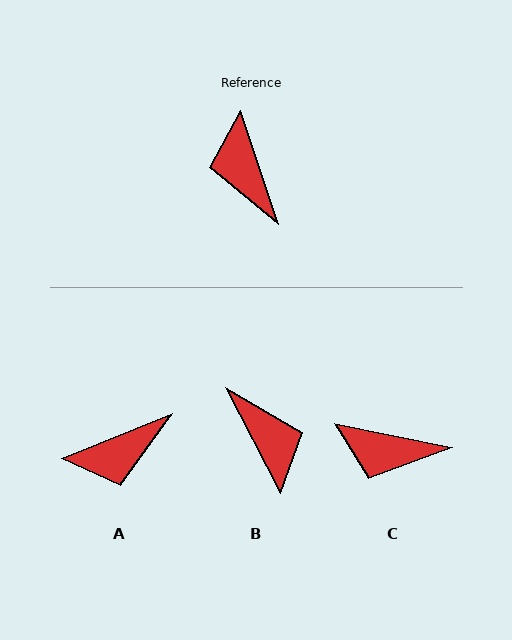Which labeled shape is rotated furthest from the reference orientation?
B, about 171 degrees away.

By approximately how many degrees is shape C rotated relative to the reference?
Approximately 60 degrees counter-clockwise.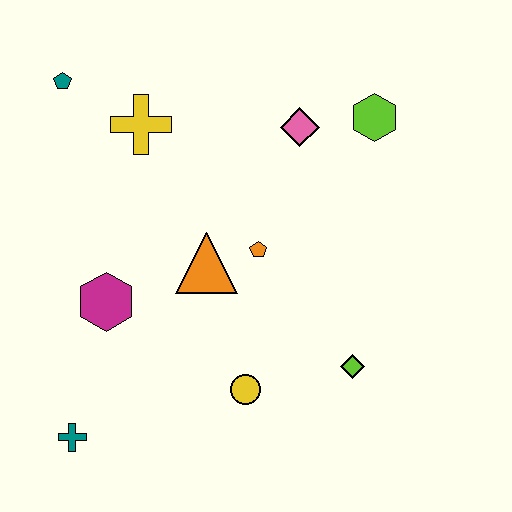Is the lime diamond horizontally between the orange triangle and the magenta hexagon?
No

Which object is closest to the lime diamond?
The yellow circle is closest to the lime diamond.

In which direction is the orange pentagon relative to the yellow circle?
The orange pentagon is above the yellow circle.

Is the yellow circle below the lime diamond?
Yes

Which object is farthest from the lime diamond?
The teal pentagon is farthest from the lime diamond.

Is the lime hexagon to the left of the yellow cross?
No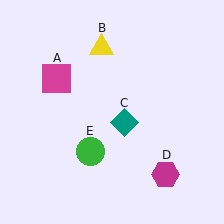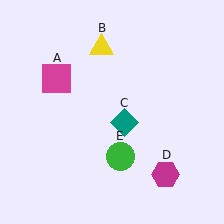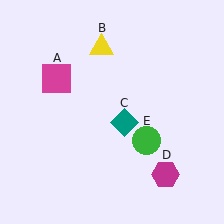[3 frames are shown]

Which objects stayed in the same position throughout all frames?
Magenta square (object A) and yellow triangle (object B) and teal diamond (object C) and magenta hexagon (object D) remained stationary.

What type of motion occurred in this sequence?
The green circle (object E) rotated counterclockwise around the center of the scene.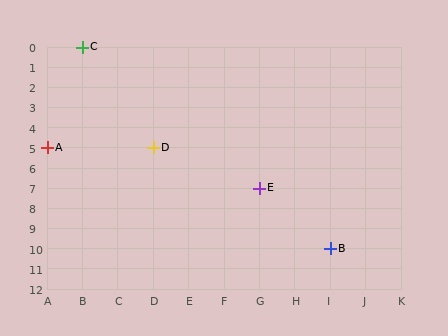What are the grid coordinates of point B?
Point B is at grid coordinates (I, 10).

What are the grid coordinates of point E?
Point E is at grid coordinates (G, 7).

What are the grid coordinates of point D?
Point D is at grid coordinates (D, 5).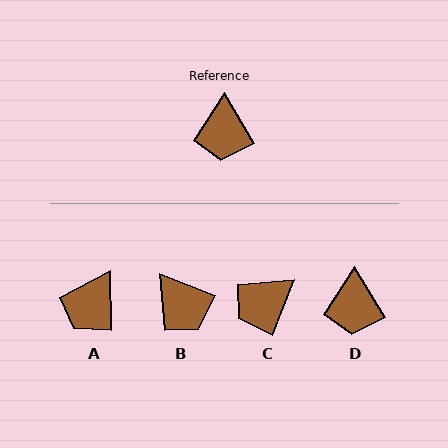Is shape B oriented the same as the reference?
No, it is off by about 38 degrees.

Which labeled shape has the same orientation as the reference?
D.